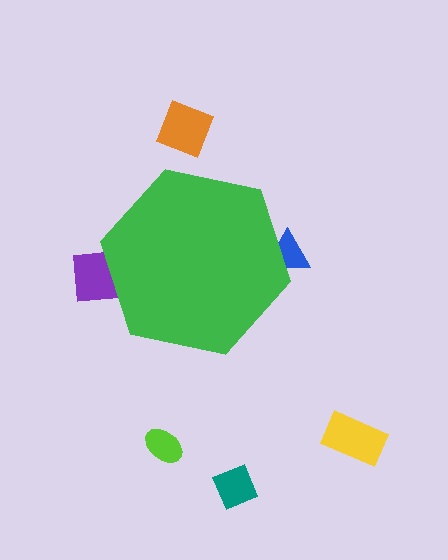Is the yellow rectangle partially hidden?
No, the yellow rectangle is fully visible.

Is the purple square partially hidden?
Yes, the purple square is partially hidden behind the green hexagon.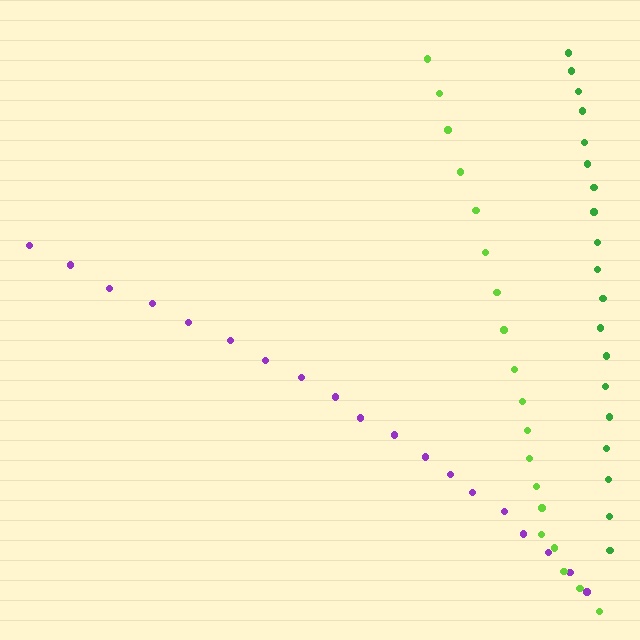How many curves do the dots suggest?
There are 3 distinct paths.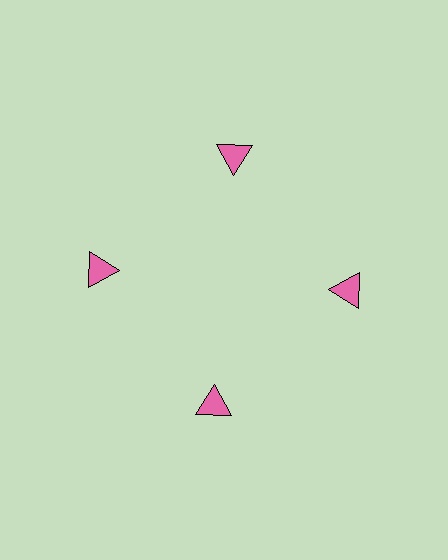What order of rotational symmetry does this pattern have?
This pattern has 4-fold rotational symmetry.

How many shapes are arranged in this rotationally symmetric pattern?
There are 4 shapes, arranged in 4 groups of 1.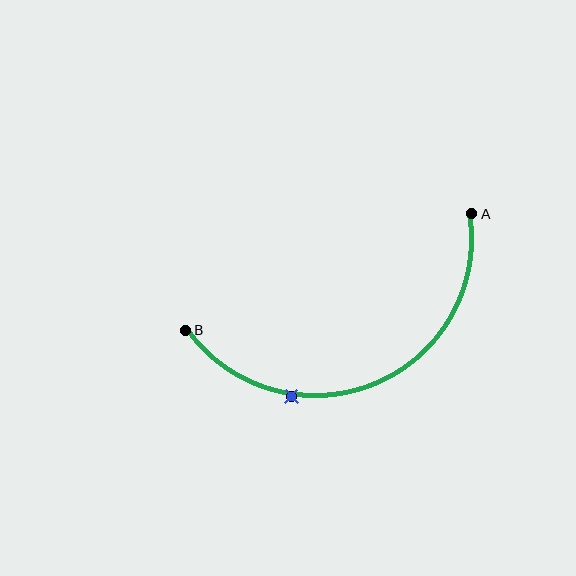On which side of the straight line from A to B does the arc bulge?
The arc bulges below the straight line connecting A and B.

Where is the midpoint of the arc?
The arc midpoint is the point on the curve farthest from the straight line joining A and B. It sits below that line.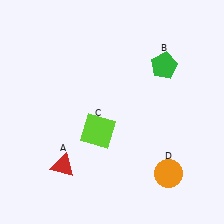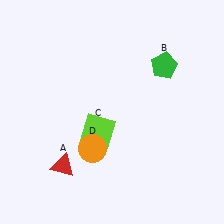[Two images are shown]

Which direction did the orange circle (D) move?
The orange circle (D) moved left.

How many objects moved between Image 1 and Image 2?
1 object moved between the two images.